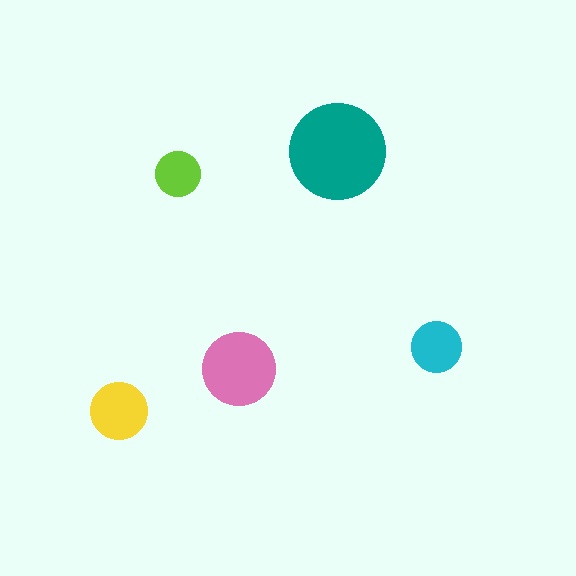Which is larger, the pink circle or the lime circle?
The pink one.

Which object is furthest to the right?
The cyan circle is rightmost.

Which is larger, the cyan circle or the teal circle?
The teal one.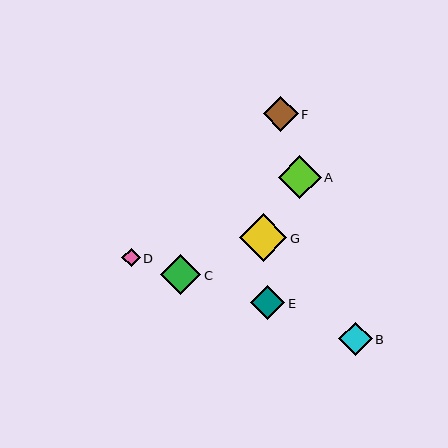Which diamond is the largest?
Diamond G is the largest with a size of approximately 48 pixels.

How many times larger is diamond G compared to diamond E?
Diamond G is approximately 1.4 times the size of diamond E.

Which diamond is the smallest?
Diamond D is the smallest with a size of approximately 18 pixels.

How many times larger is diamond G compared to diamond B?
Diamond G is approximately 1.4 times the size of diamond B.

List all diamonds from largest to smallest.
From largest to smallest: G, A, C, F, E, B, D.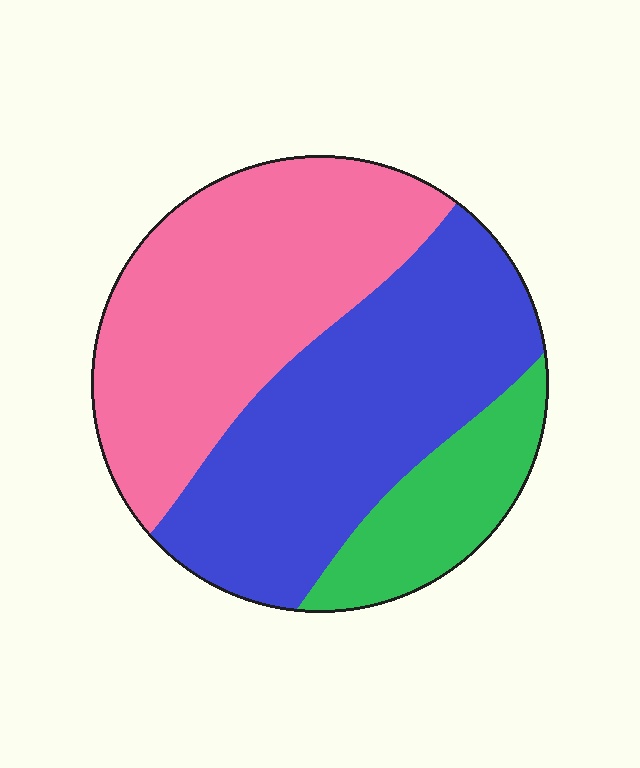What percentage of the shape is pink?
Pink covers around 40% of the shape.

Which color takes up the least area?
Green, at roughly 15%.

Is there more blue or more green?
Blue.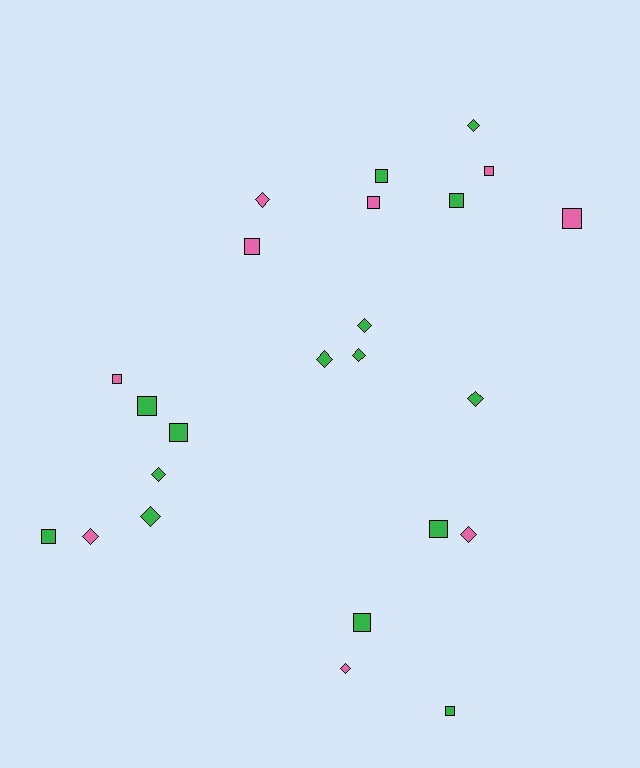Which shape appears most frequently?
Square, with 13 objects.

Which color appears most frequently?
Green, with 15 objects.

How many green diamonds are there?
There are 7 green diamonds.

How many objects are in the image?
There are 24 objects.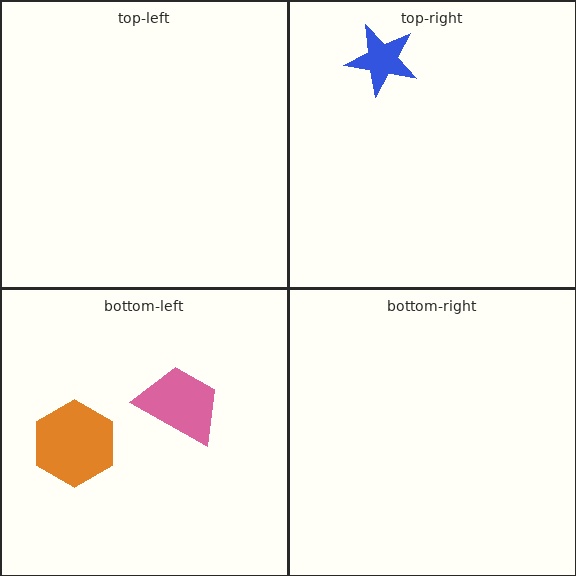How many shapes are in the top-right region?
1.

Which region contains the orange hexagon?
The bottom-left region.